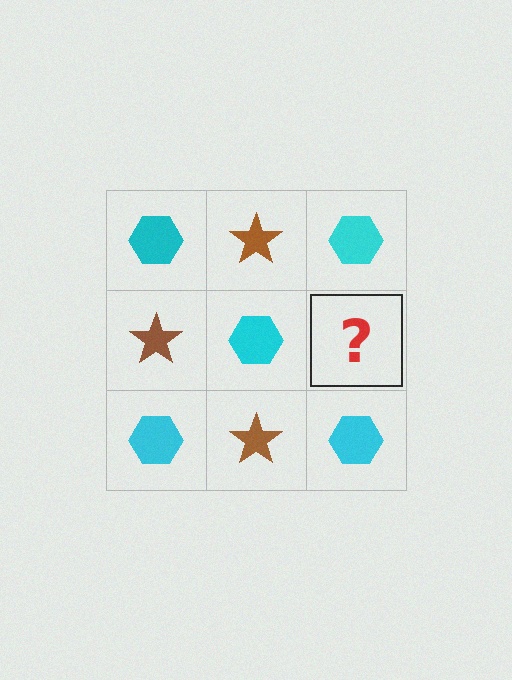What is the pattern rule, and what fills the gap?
The rule is that it alternates cyan hexagon and brown star in a checkerboard pattern. The gap should be filled with a brown star.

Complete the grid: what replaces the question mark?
The question mark should be replaced with a brown star.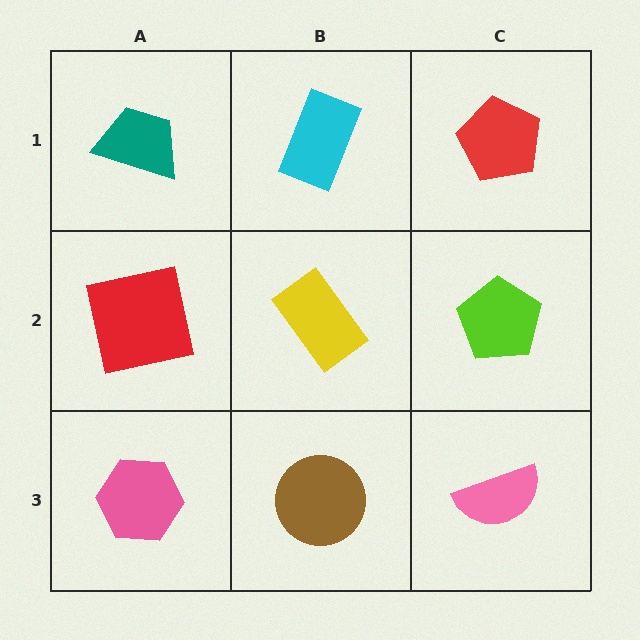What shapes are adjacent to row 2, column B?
A cyan rectangle (row 1, column B), a brown circle (row 3, column B), a red square (row 2, column A), a lime pentagon (row 2, column C).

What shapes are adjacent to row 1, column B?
A yellow rectangle (row 2, column B), a teal trapezoid (row 1, column A), a red pentagon (row 1, column C).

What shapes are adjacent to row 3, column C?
A lime pentagon (row 2, column C), a brown circle (row 3, column B).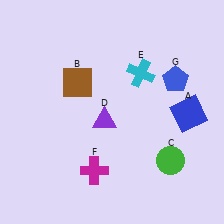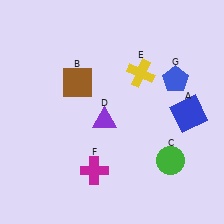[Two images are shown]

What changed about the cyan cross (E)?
In Image 1, E is cyan. In Image 2, it changed to yellow.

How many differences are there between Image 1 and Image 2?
There is 1 difference between the two images.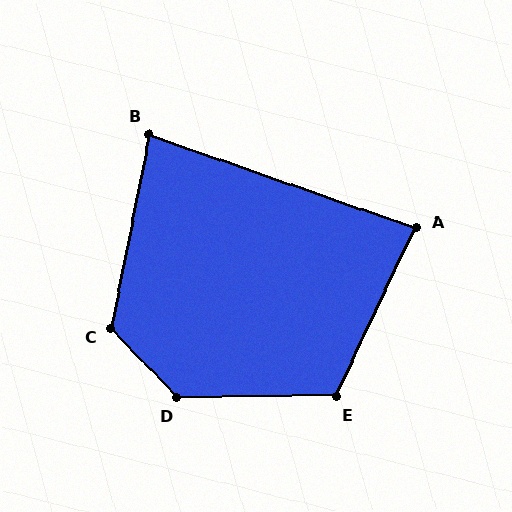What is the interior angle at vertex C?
Approximately 125 degrees (obtuse).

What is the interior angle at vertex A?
Approximately 84 degrees (acute).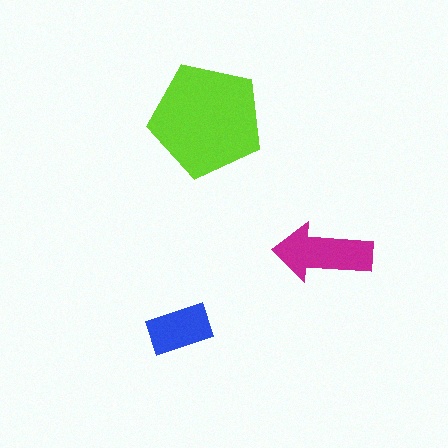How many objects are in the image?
There are 3 objects in the image.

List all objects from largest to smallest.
The lime pentagon, the magenta arrow, the blue rectangle.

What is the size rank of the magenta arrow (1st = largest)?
2nd.